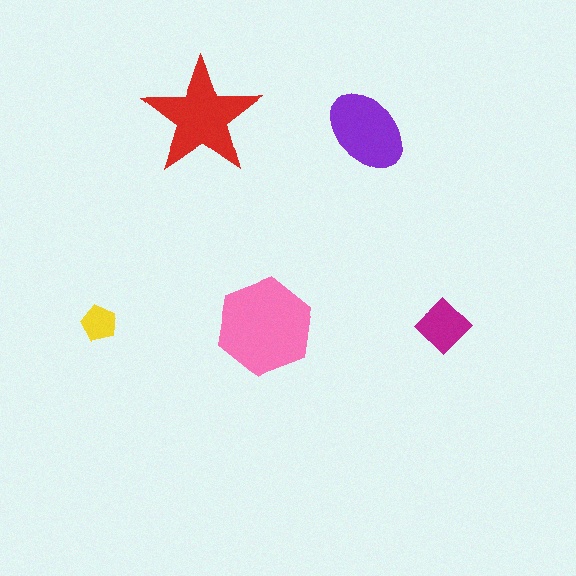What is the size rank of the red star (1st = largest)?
2nd.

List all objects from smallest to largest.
The yellow pentagon, the magenta diamond, the purple ellipse, the red star, the pink hexagon.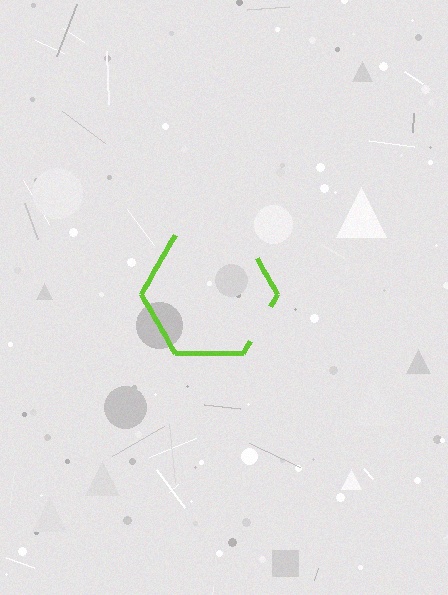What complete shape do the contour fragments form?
The contour fragments form a hexagon.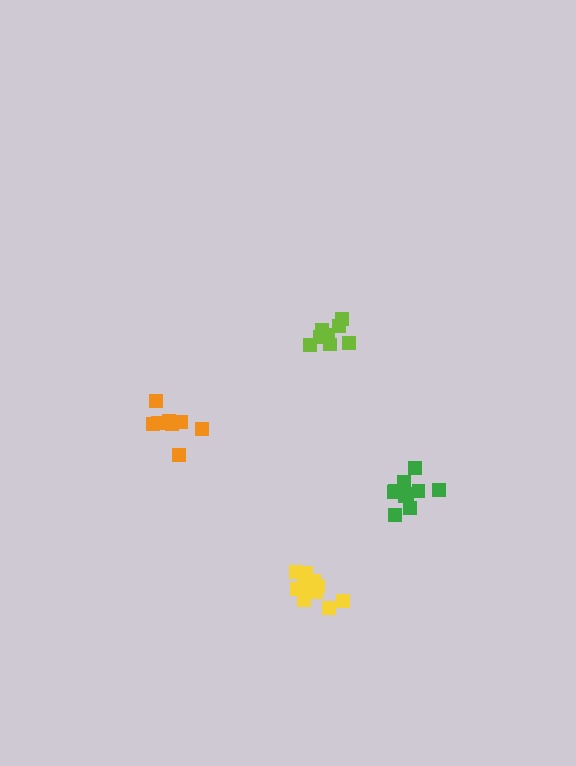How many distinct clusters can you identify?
There are 4 distinct clusters.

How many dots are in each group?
Group 1: 8 dots, Group 2: 11 dots, Group 3: 10 dots, Group 4: 8 dots (37 total).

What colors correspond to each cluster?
The clusters are colored: lime, yellow, green, orange.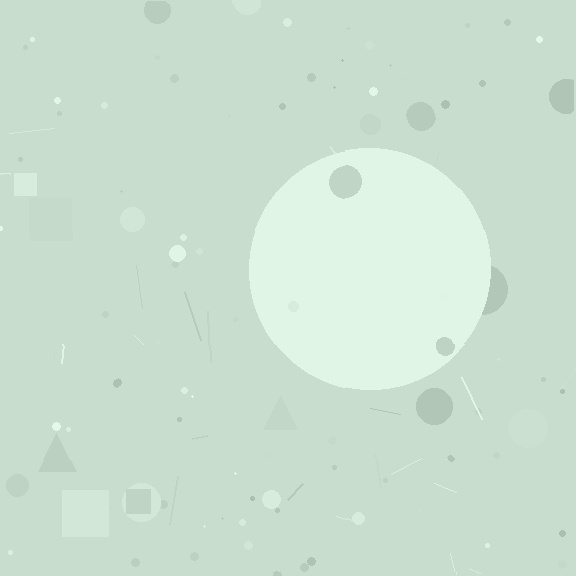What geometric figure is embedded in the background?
A circle is embedded in the background.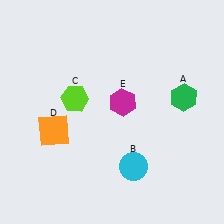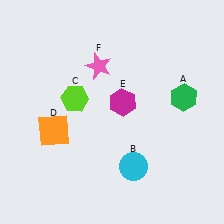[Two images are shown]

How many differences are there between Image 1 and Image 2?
There is 1 difference between the two images.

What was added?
A pink star (F) was added in Image 2.